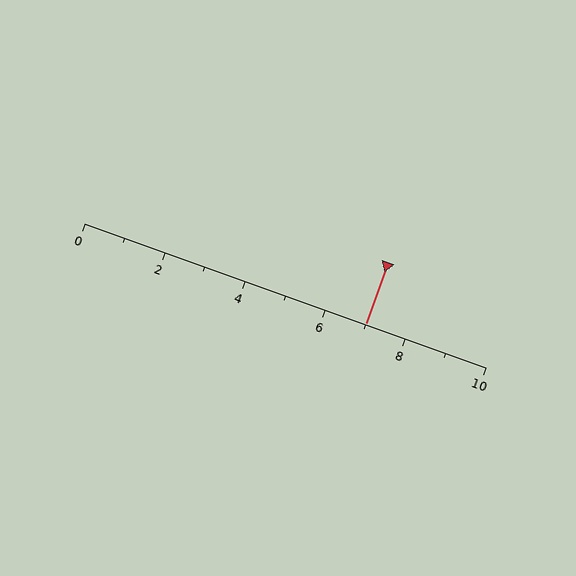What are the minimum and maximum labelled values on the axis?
The axis runs from 0 to 10.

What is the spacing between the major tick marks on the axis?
The major ticks are spaced 2 apart.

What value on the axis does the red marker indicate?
The marker indicates approximately 7.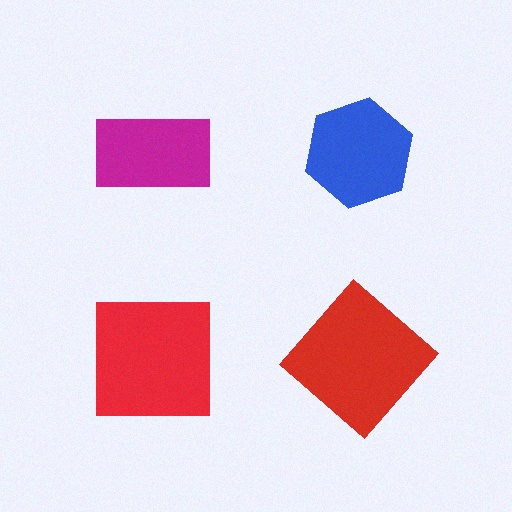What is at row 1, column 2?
A blue hexagon.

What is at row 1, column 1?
A magenta rectangle.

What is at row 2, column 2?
A red diamond.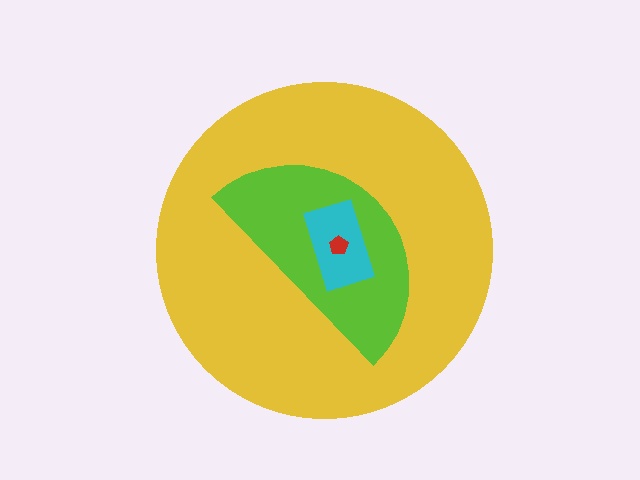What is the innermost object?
The red pentagon.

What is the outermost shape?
The yellow circle.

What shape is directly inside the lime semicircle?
The cyan rectangle.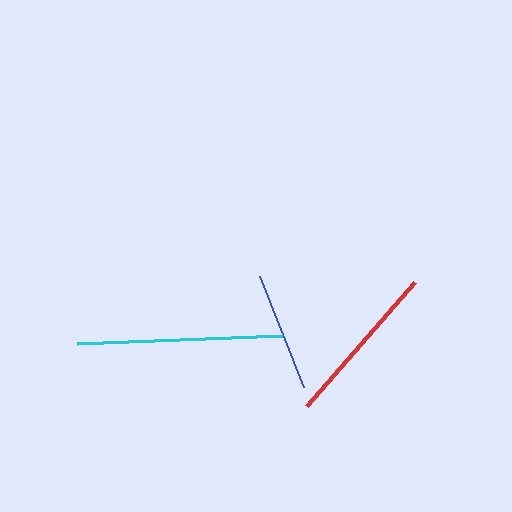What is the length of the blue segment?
The blue segment is approximately 119 pixels long.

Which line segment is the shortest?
The blue line is the shortest at approximately 119 pixels.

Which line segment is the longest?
The cyan line is the longest at approximately 205 pixels.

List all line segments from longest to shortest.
From longest to shortest: cyan, red, blue.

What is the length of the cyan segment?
The cyan segment is approximately 205 pixels long.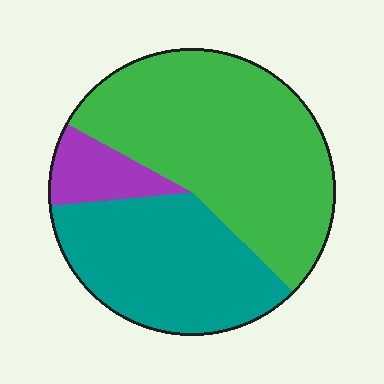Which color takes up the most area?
Green, at roughly 55%.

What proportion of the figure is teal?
Teal takes up between a third and a half of the figure.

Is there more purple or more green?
Green.